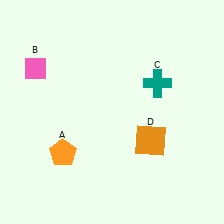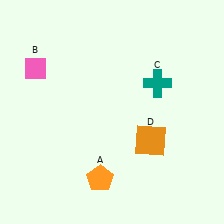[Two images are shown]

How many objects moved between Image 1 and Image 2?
1 object moved between the two images.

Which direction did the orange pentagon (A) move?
The orange pentagon (A) moved right.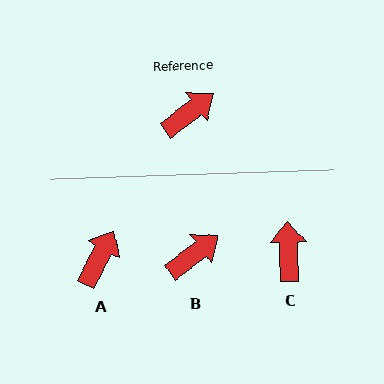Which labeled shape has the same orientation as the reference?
B.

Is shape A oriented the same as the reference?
No, it is off by about 24 degrees.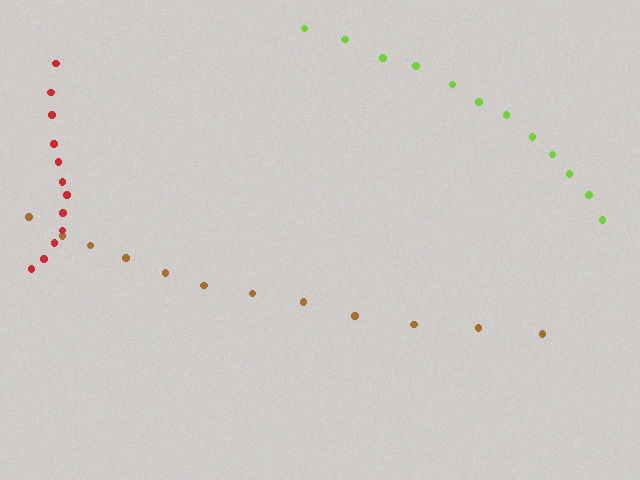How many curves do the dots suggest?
There are 3 distinct paths.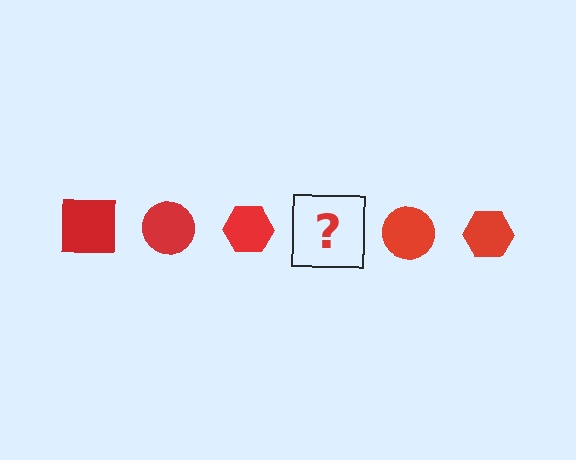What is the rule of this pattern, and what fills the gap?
The rule is that the pattern cycles through square, circle, hexagon shapes in red. The gap should be filled with a red square.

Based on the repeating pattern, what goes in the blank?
The blank should be a red square.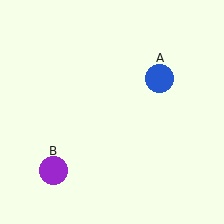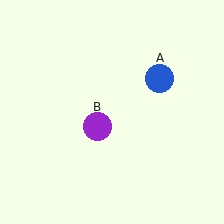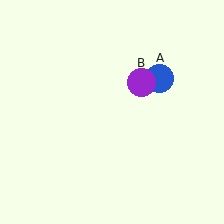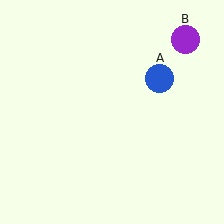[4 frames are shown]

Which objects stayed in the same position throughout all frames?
Blue circle (object A) remained stationary.